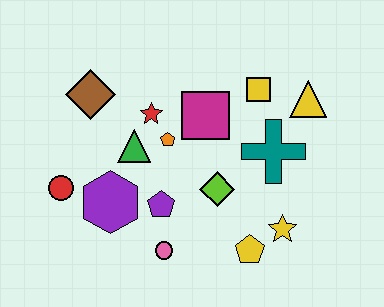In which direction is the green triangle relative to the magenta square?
The green triangle is to the left of the magenta square.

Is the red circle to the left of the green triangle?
Yes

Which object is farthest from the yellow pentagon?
The brown diamond is farthest from the yellow pentagon.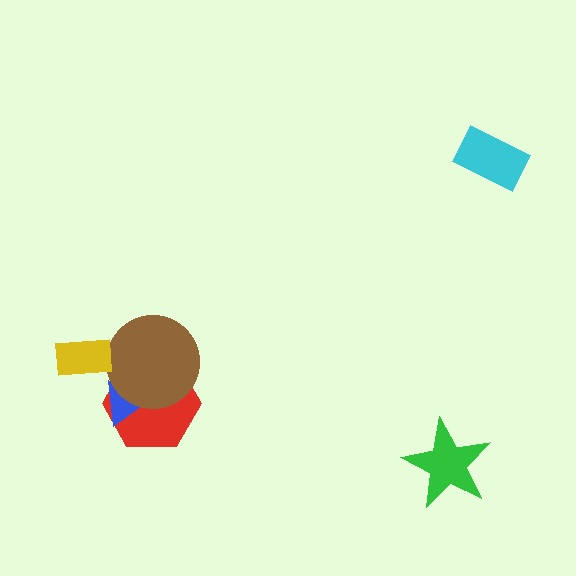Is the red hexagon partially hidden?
Yes, it is partially covered by another shape.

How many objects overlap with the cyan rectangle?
0 objects overlap with the cyan rectangle.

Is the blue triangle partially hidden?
Yes, it is partially covered by another shape.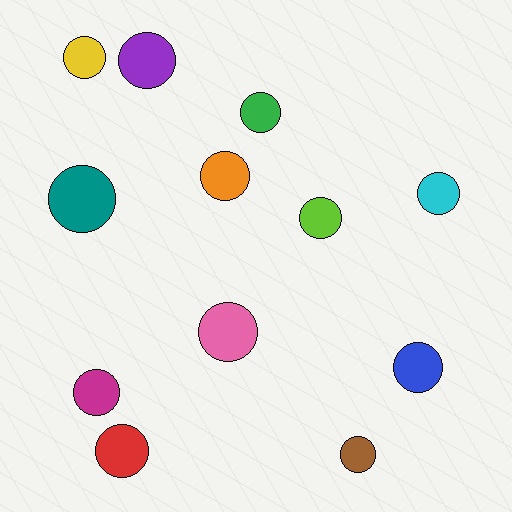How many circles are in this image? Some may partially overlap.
There are 12 circles.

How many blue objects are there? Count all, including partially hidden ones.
There is 1 blue object.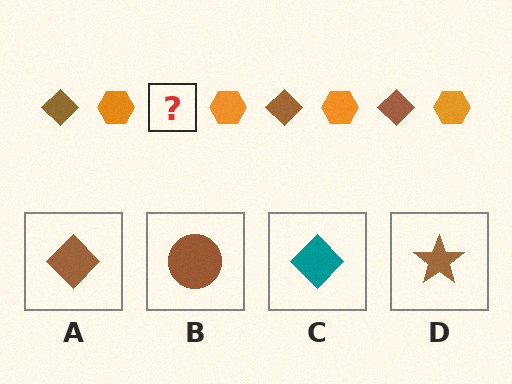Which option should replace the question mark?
Option A.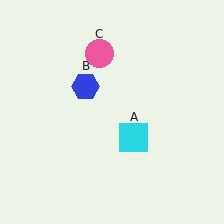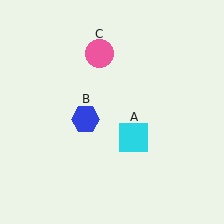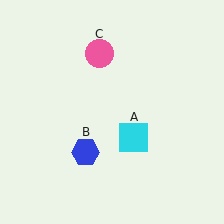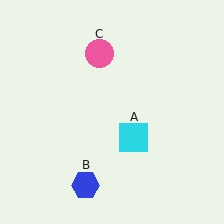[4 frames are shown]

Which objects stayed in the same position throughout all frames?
Cyan square (object A) and pink circle (object C) remained stationary.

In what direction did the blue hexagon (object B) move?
The blue hexagon (object B) moved down.